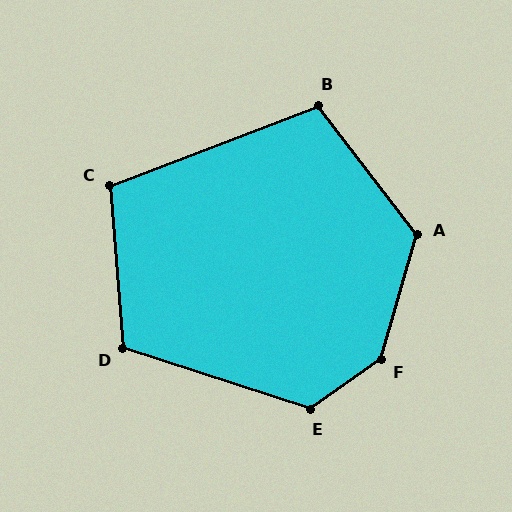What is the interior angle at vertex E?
Approximately 127 degrees (obtuse).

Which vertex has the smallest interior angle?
C, at approximately 106 degrees.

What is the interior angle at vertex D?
Approximately 113 degrees (obtuse).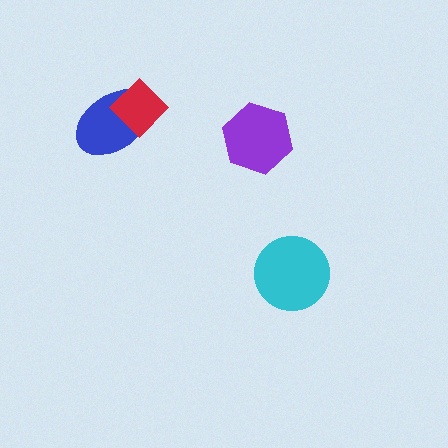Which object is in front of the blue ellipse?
The red diamond is in front of the blue ellipse.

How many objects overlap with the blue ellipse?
1 object overlaps with the blue ellipse.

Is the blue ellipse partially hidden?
Yes, it is partially covered by another shape.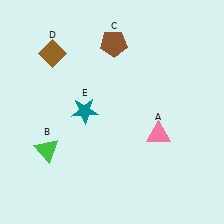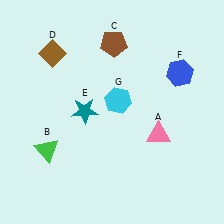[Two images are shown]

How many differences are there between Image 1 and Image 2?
There are 2 differences between the two images.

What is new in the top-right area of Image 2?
A cyan hexagon (G) was added in the top-right area of Image 2.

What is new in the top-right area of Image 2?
A blue hexagon (F) was added in the top-right area of Image 2.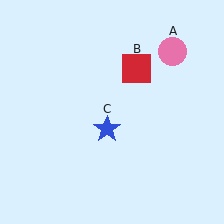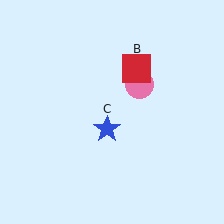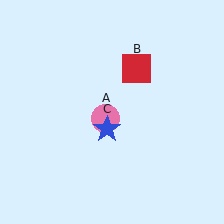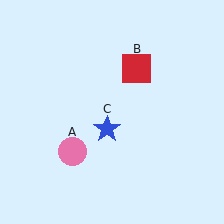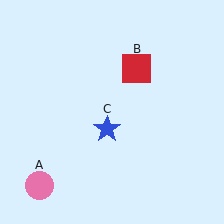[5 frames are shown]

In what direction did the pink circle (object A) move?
The pink circle (object A) moved down and to the left.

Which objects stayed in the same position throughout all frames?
Red square (object B) and blue star (object C) remained stationary.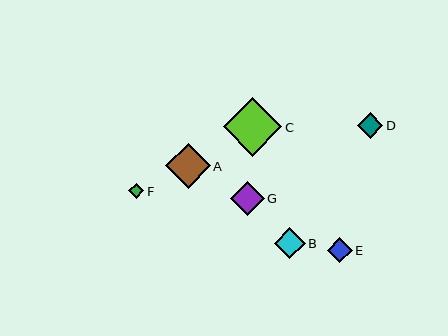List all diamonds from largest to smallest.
From largest to smallest: C, A, G, B, D, E, F.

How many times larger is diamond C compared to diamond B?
Diamond C is approximately 1.9 times the size of diamond B.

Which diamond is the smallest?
Diamond F is the smallest with a size of approximately 15 pixels.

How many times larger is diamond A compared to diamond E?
Diamond A is approximately 1.8 times the size of diamond E.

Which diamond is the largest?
Diamond C is the largest with a size of approximately 59 pixels.